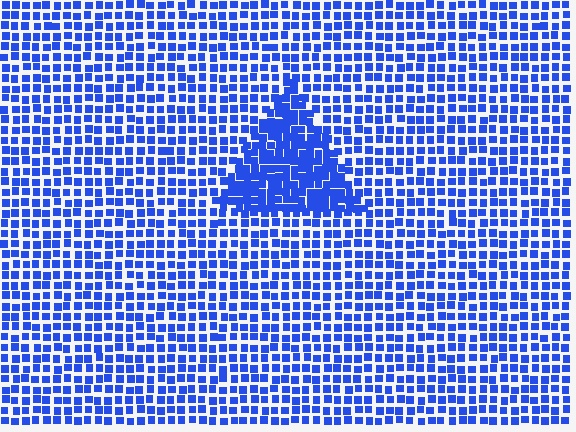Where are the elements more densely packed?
The elements are more densely packed inside the triangle boundary.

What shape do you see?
I see a triangle.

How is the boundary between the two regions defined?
The boundary is defined by a change in element density (approximately 1.7x ratio). All elements are the same color, size, and shape.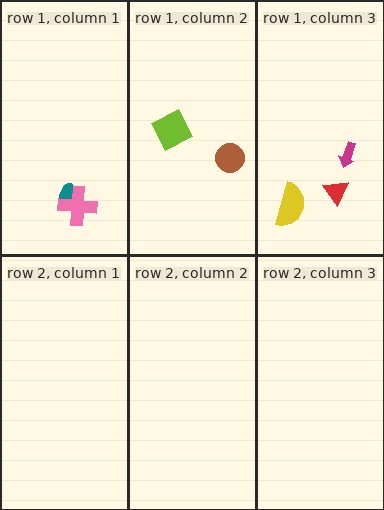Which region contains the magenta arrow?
The row 1, column 3 region.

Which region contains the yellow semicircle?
The row 1, column 3 region.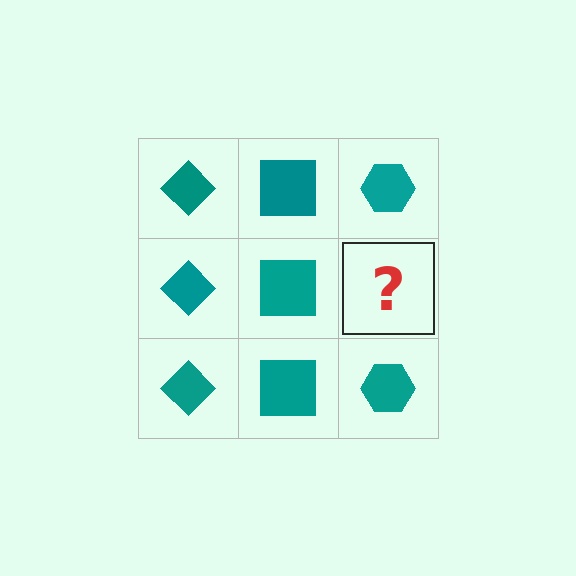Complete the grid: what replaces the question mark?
The question mark should be replaced with a teal hexagon.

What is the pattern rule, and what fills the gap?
The rule is that each column has a consistent shape. The gap should be filled with a teal hexagon.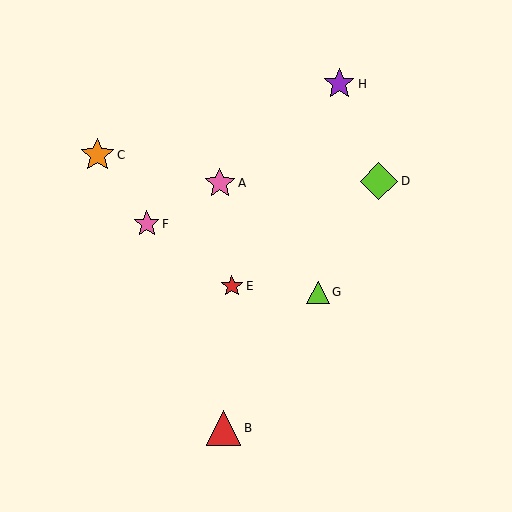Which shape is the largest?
The lime diamond (labeled D) is the largest.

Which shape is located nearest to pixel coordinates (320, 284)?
The lime triangle (labeled G) at (318, 292) is nearest to that location.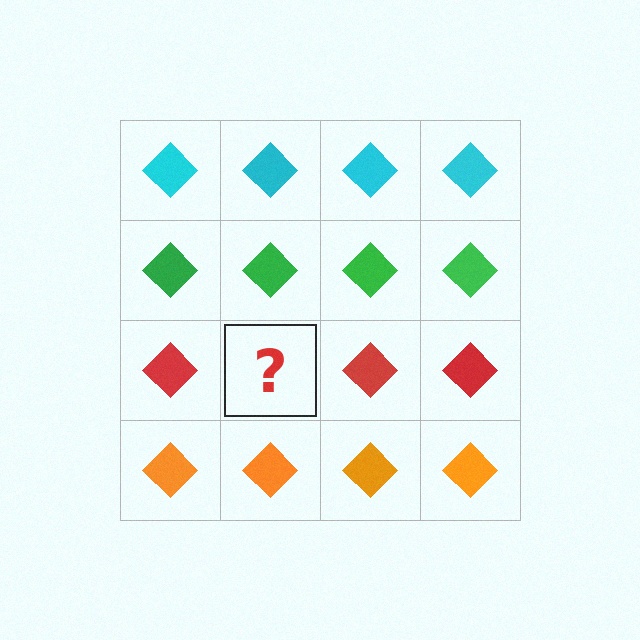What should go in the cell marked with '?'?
The missing cell should contain a red diamond.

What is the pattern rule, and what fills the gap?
The rule is that each row has a consistent color. The gap should be filled with a red diamond.